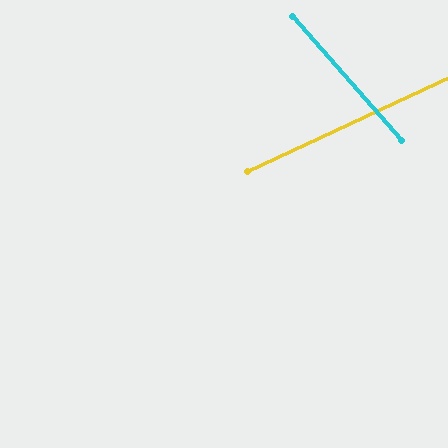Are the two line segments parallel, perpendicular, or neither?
Neither parallel nor perpendicular — they differ by about 74°.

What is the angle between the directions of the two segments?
Approximately 74 degrees.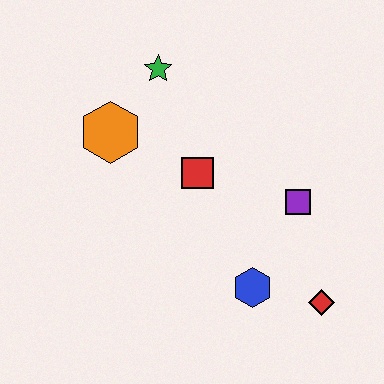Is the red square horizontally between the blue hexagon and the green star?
Yes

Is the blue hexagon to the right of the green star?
Yes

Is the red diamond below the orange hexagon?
Yes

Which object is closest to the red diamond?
The blue hexagon is closest to the red diamond.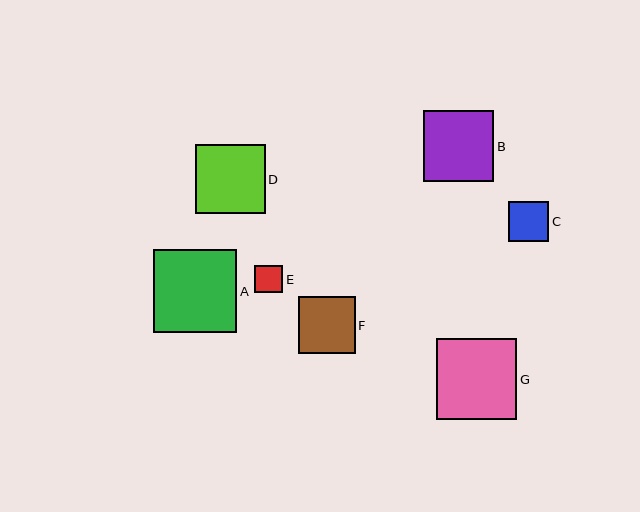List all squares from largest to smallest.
From largest to smallest: A, G, B, D, F, C, E.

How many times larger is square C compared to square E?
Square C is approximately 1.5 times the size of square E.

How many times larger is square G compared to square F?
Square G is approximately 1.4 times the size of square F.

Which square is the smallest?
Square E is the smallest with a size of approximately 28 pixels.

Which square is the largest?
Square A is the largest with a size of approximately 83 pixels.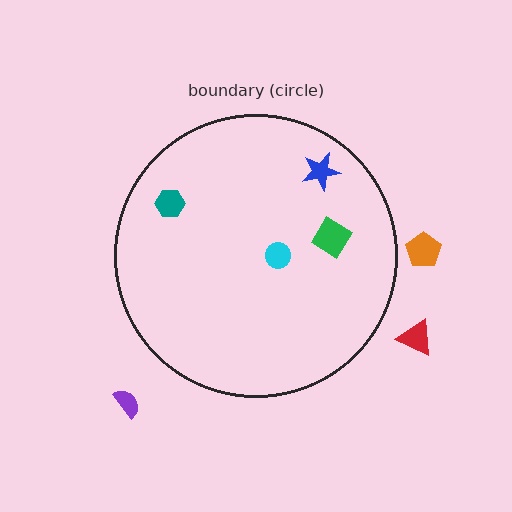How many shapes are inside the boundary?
4 inside, 3 outside.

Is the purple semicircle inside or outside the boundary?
Outside.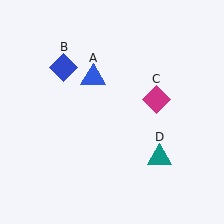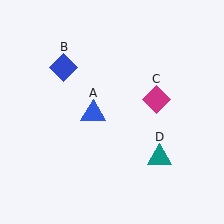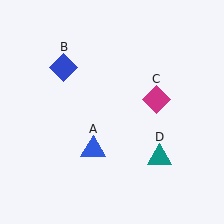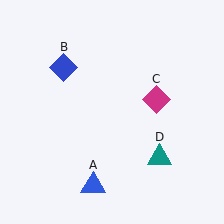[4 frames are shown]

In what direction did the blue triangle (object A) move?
The blue triangle (object A) moved down.